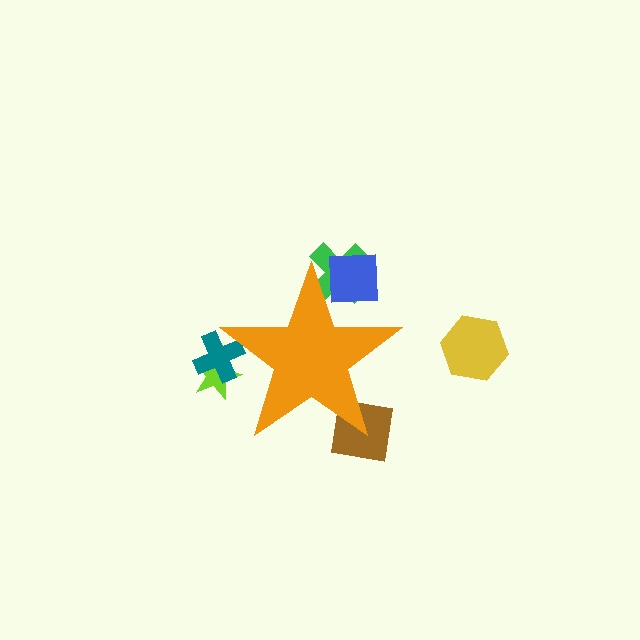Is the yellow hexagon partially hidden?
No, the yellow hexagon is fully visible.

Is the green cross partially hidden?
Yes, the green cross is partially hidden behind the orange star.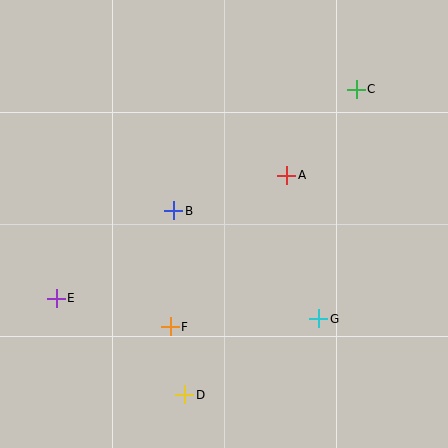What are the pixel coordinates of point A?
Point A is at (287, 175).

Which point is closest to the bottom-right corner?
Point G is closest to the bottom-right corner.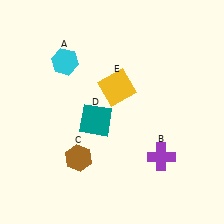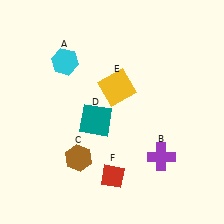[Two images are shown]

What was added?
A red diamond (F) was added in Image 2.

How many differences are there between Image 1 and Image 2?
There is 1 difference between the two images.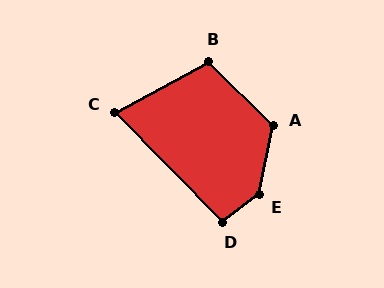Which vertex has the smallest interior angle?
C, at approximately 74 degrees.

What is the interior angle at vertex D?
Approximately 98 degrees (obtuse).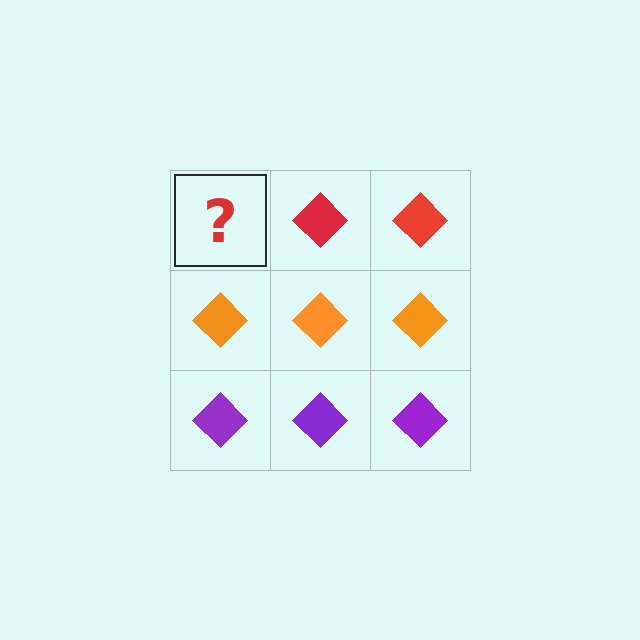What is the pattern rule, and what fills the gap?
The rule is that each row has a consistent color. The gap should be filled with a red diamond.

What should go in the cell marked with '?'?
The missing cell should contain a red diamond.